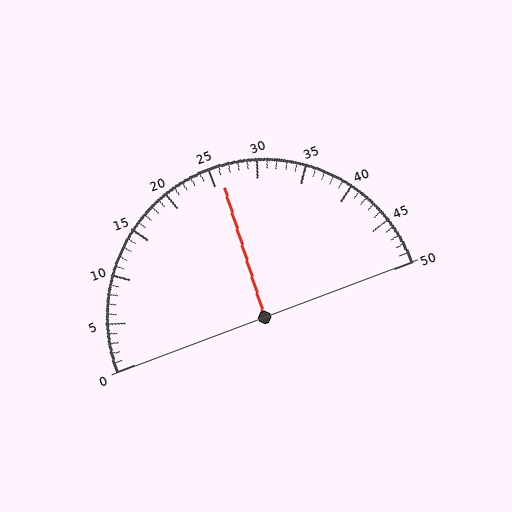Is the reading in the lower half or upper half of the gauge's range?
The reading is in the upper half of the range (0 to 50).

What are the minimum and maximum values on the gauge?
The gauge ranges from 0 to 50.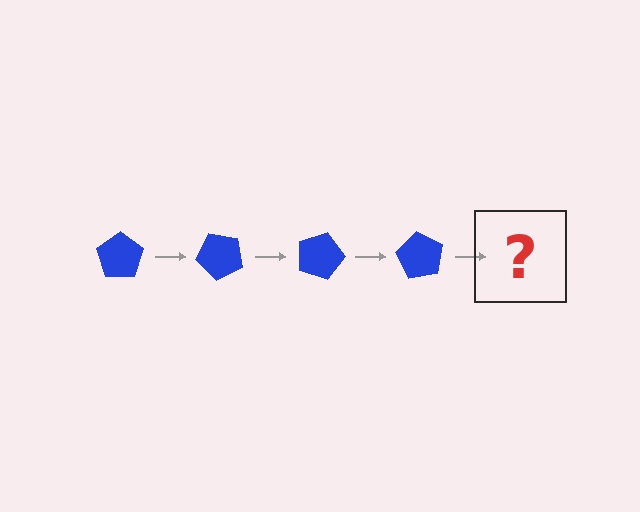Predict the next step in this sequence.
The next step is a blue pentagon rotated 180 degrees.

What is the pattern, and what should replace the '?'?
The pattern is that the pentagon rotates 45 degrees each step. The '?' should be a blue pentagon rotated 180 degrees.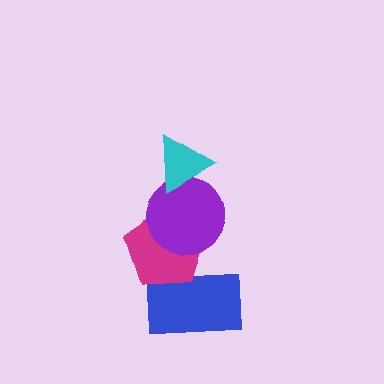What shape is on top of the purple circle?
The cyan triangle is on top of the purple circle.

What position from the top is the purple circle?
The purple circle is 2nd from the top.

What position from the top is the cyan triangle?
The cyan triangle is 1st from the top.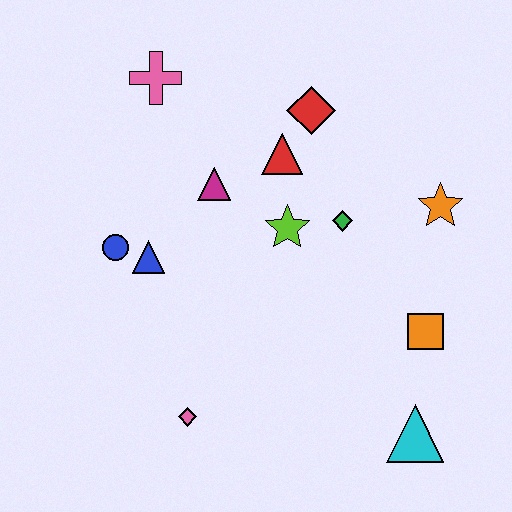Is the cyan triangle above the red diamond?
No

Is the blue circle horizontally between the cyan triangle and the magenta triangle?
No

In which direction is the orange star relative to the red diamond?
The orange star is to the right of the red diamond.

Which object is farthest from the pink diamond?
The pink cross is farthest from the pink diamond.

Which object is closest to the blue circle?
The blue triangle is closest to the blue circle.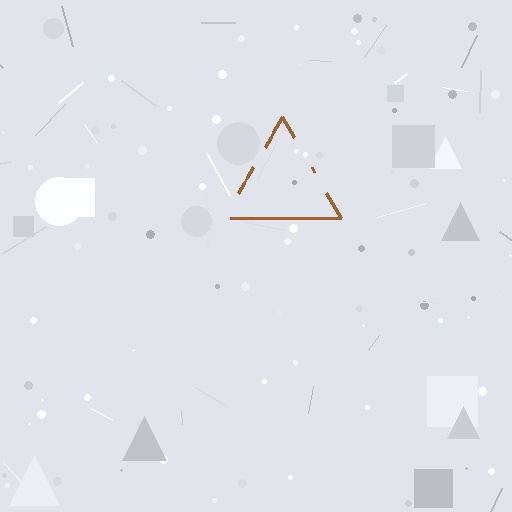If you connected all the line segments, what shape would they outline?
They would outline a triangle.